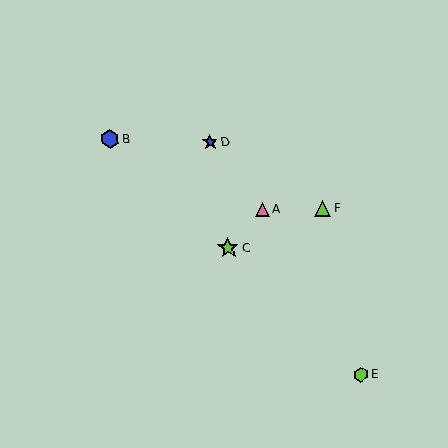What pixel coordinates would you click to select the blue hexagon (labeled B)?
Click at (110, 139) to select the blue hexagon B.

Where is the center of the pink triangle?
The center of the pink triangle is at (262, 210).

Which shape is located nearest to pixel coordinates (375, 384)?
The lime hexagon (labeled E) at (360, 374) is nearest to that location.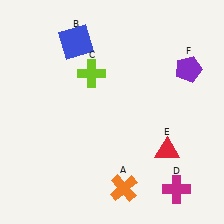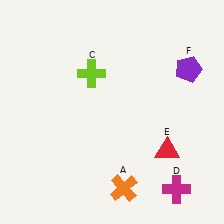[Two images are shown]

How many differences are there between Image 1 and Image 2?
There is 1 difference between the two images.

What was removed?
The blue square (B) was removed in Image 2.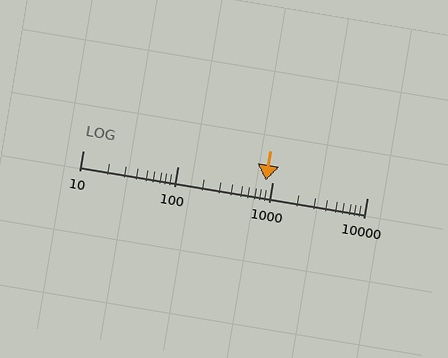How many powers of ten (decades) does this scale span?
The scale spans 3 decades, from 10 to 10000.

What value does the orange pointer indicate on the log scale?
The pointer indicates approximately 850.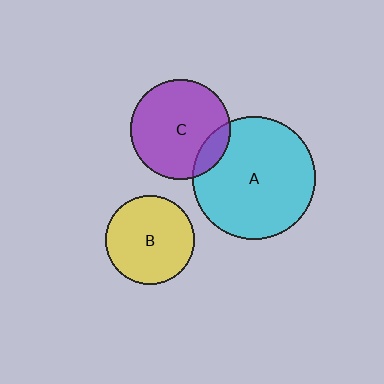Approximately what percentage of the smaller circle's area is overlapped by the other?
Approximately 15%.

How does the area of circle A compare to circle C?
Approximately 1.5 times.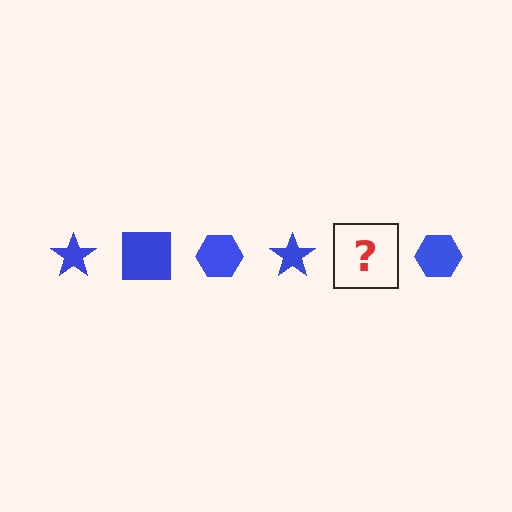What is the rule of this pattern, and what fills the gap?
The rule is that the pattern cycles through star, square, hexagon shapes in blue. The gap should be filled with a blue square.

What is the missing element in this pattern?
The missing element is a blue square.